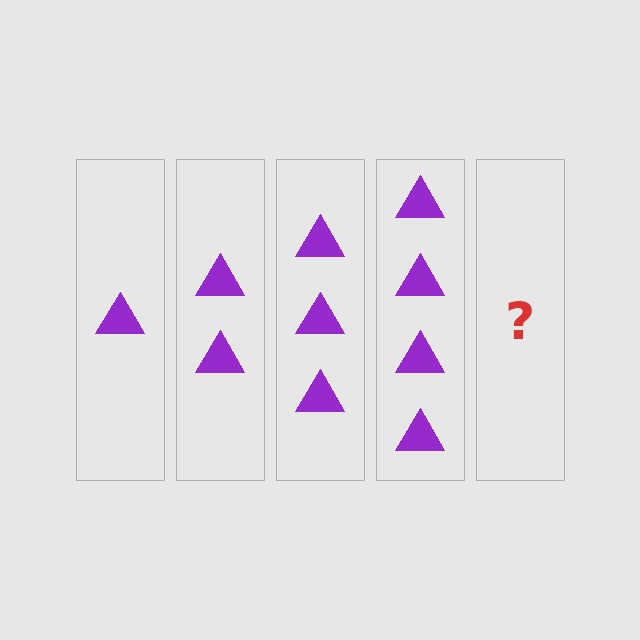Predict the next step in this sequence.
The next step is 5 triangles.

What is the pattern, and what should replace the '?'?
The pattern is that each step adds one more triangle. The '?' should be 5 triangles.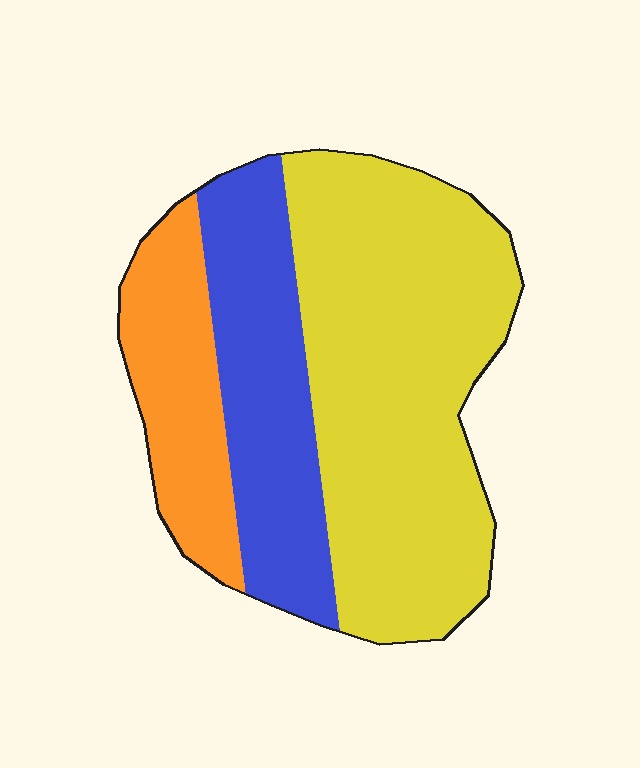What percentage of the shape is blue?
Blue covers around 25% of the shape.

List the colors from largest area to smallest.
From largest to smallest: yellow, blue, orange.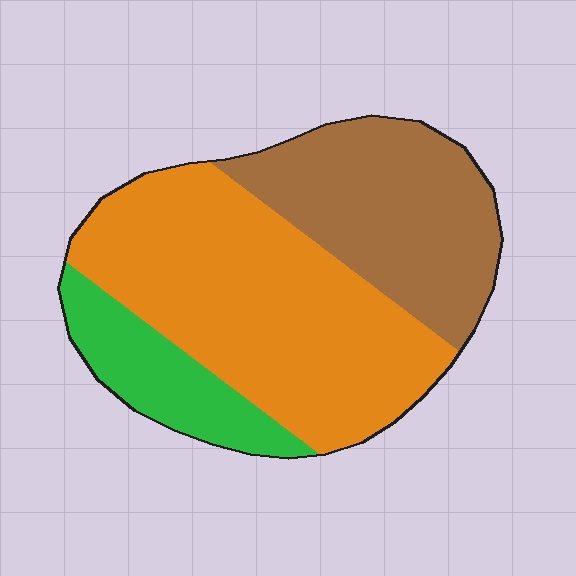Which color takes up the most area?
Orange, at roughly 50%.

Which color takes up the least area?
Green, at roughly 15%.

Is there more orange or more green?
Orange.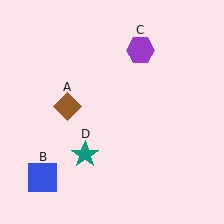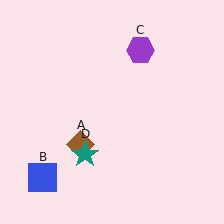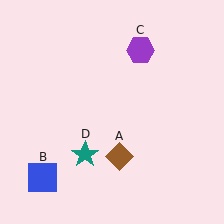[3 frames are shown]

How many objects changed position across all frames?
1 object changed position: brown diamond (object A).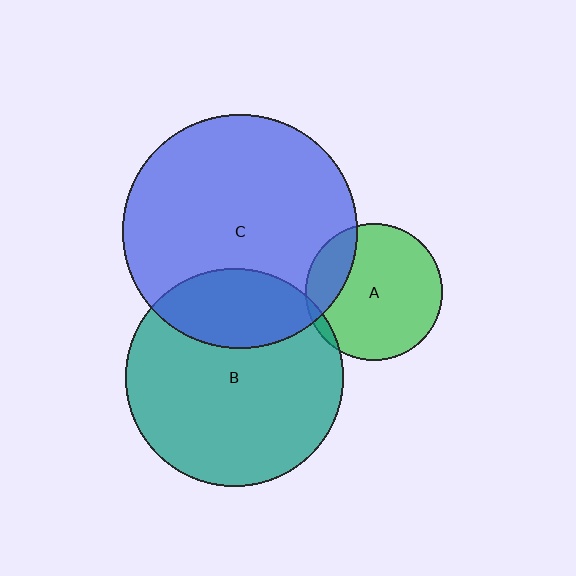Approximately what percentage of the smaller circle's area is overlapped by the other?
Approximately 20%.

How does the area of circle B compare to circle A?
Approximately 2.5 times.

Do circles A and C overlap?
Yes.